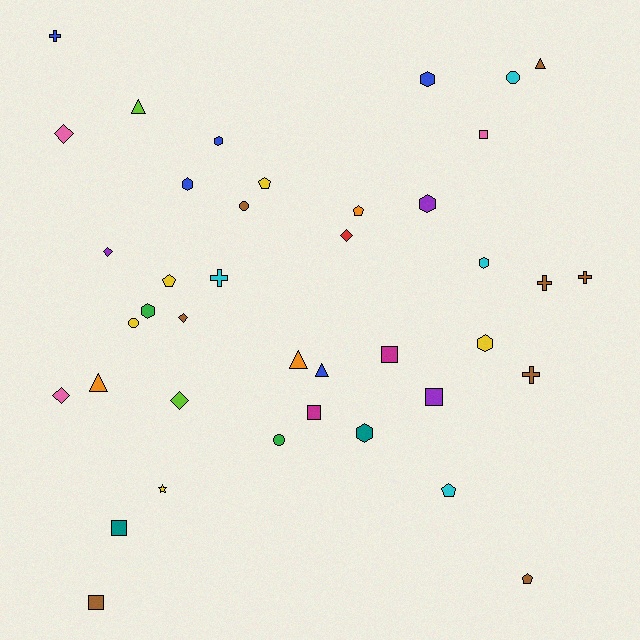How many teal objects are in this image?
There are 2 teal objects.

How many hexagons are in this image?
There are 8 hexagons.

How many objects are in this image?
There are 40 objects.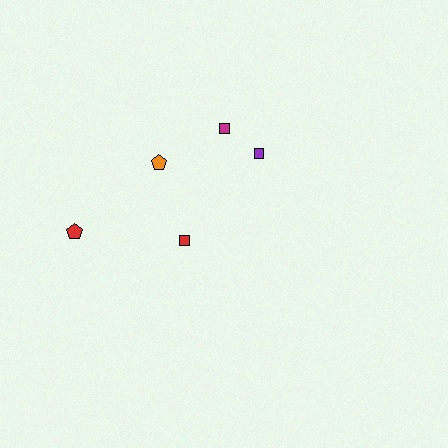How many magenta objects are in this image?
There is 1 magenta object.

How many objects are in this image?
There are 5 objects.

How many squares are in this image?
There are 3 squares.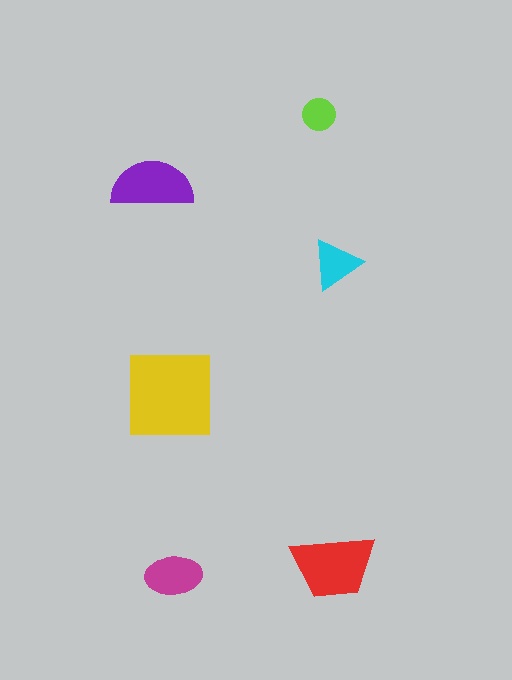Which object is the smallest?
The lime circle.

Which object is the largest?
The yellow square.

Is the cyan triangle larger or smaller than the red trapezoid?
Smaller.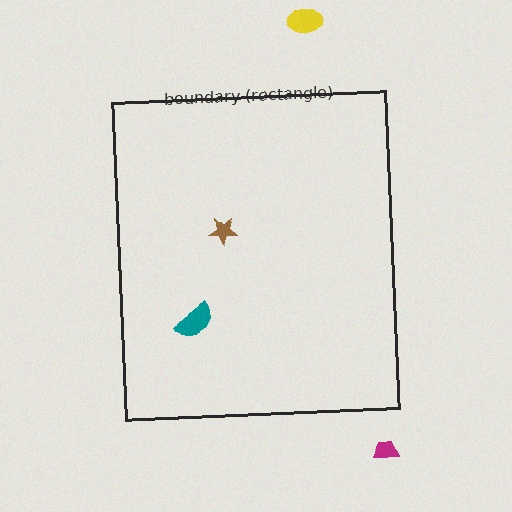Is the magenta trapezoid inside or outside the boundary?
Outside.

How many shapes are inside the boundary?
2 inside, 2 outside.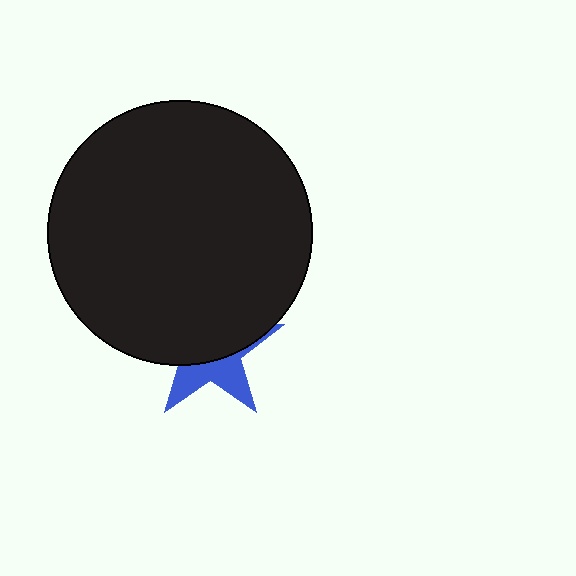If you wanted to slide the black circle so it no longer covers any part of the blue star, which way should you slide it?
Slide it up — that is the most direct way to separate the two shapes.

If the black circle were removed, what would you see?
You would see the complete blue star.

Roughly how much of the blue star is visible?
A small part of it is visible (roughly 38%).